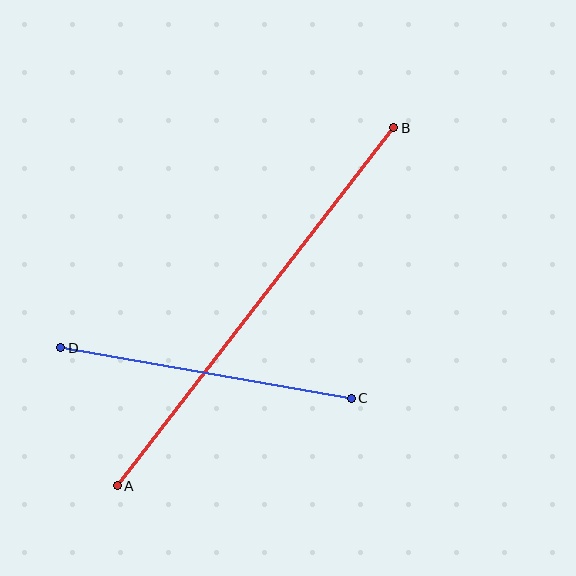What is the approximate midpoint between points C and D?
The midpoint is at approximately (206, 373) pixels.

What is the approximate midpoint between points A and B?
The midpoint is at approximately (255, 307) pixels.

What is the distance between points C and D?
The distance is approximately 295 pixels.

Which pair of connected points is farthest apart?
Points A and B are farthest apart.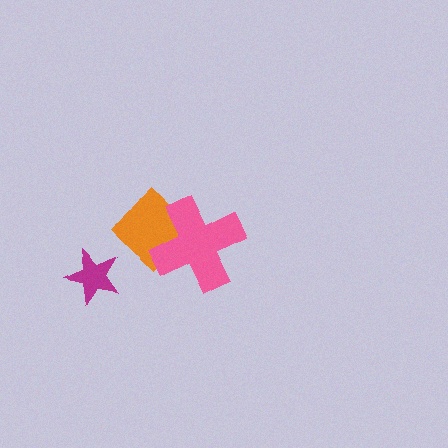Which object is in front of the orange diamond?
The pink cross is in front of the orange diamond.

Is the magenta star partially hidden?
No, no other shape covers it.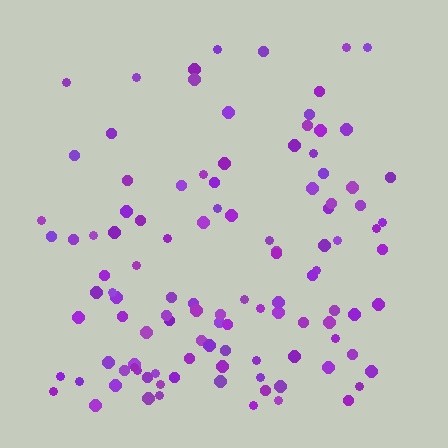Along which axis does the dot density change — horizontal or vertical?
Vertical.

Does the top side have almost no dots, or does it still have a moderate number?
Still a moderate number, just noticeably fewer than the bottom.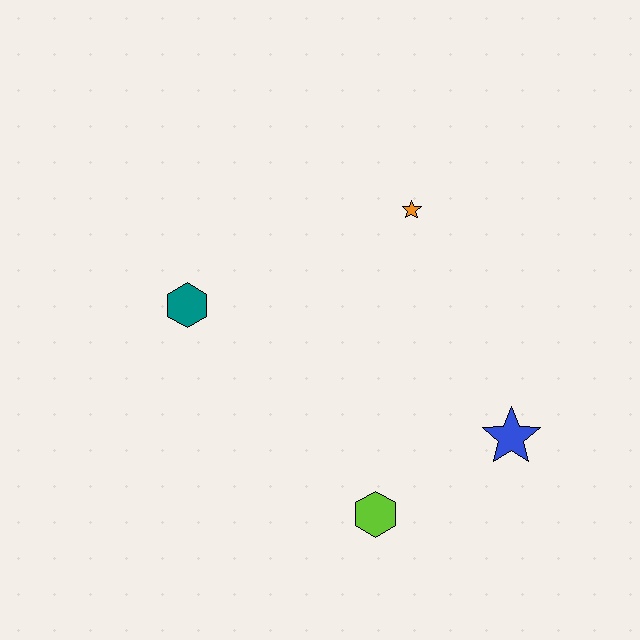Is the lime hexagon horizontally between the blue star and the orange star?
No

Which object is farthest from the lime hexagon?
The orange star is farthest from the lime hexagon.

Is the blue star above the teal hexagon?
No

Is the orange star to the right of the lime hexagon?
Yes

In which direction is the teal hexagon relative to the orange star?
The teal hexagon is to the left of the orange star.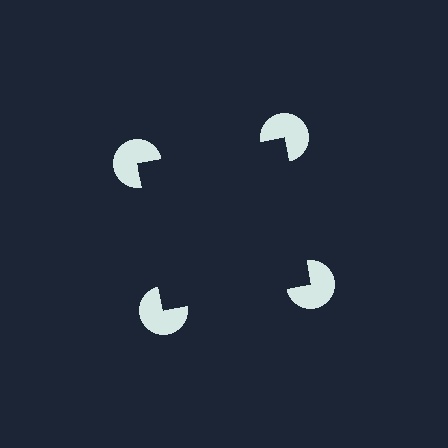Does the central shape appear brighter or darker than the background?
It typically appears slightly darker than the background, even though no actual brightness change is drawn.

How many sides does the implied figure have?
4 sides.